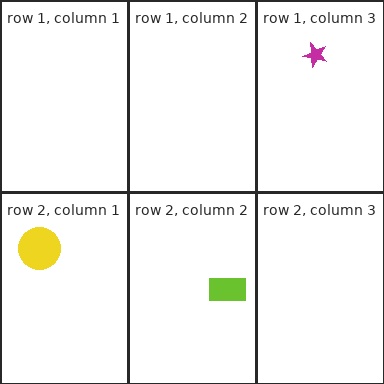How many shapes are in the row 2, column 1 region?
1.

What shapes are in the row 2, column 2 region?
The lime rectangle.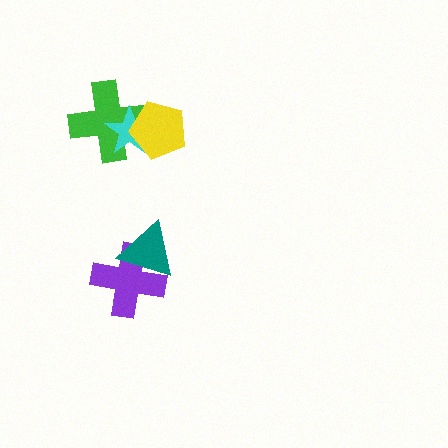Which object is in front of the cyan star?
The yellow pentagon is in front of the cyan star.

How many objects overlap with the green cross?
2 objects overlap with the green cross.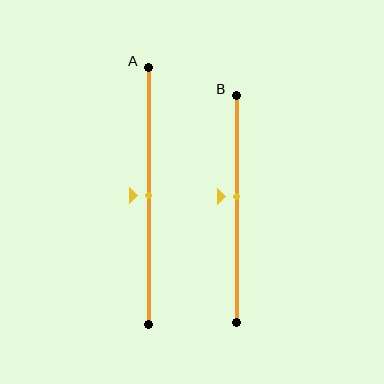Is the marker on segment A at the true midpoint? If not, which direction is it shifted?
Yes, the marker on segment A is at the true midpoint.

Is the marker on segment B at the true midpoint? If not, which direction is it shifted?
No, the marker on segment B is shifted upward by about 5% of the segment length.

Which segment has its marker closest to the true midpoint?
Segment A has its marker closest to the true midpoint.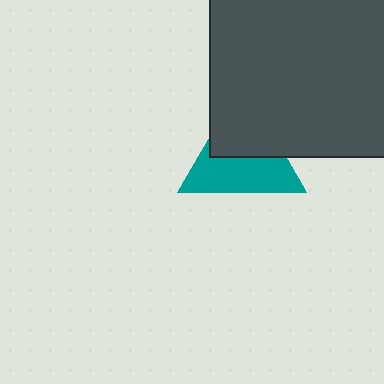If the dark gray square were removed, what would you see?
You would see the complete teal triangle.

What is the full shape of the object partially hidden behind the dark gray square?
The partially hidden object is a teal triangle.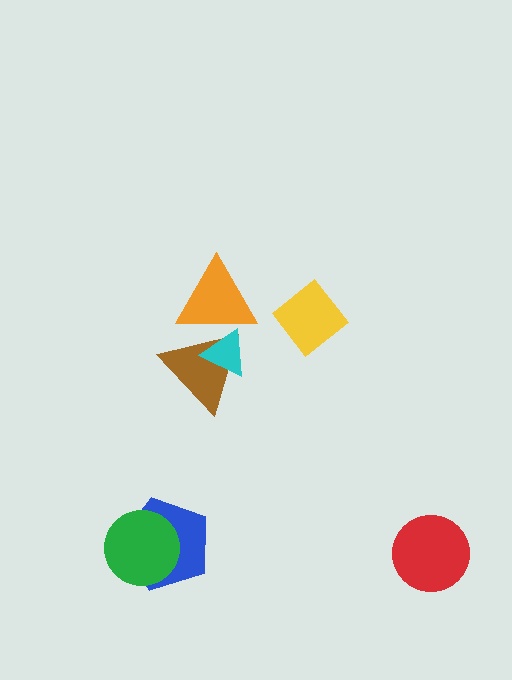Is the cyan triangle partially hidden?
Yes, it is partially covered by another shape.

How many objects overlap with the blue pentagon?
1 object overlaps with the blue pentagon.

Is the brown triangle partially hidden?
Yes, it is partially covered by another shape.